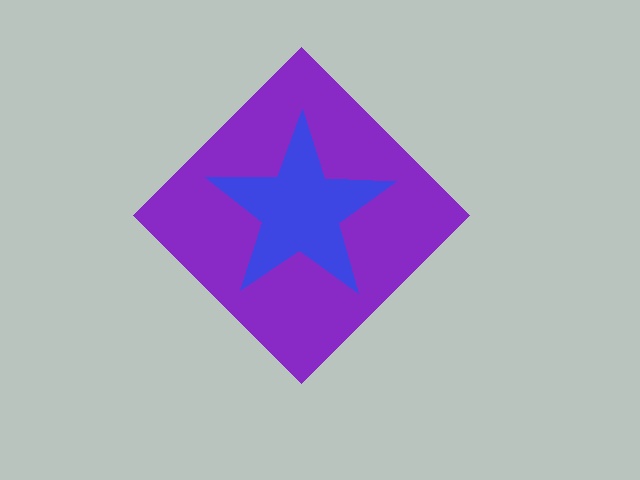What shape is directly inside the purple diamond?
The blue star.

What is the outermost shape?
The purple diamond.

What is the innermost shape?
The blue star.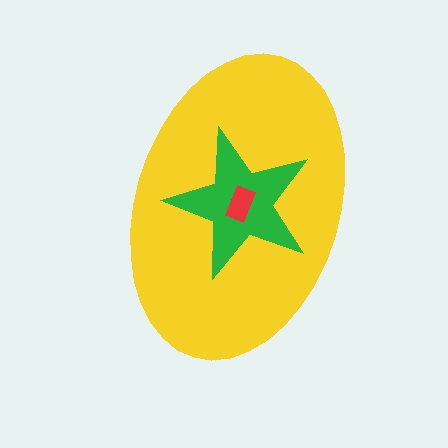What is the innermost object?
The red rectangle.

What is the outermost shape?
The yellow ellipse.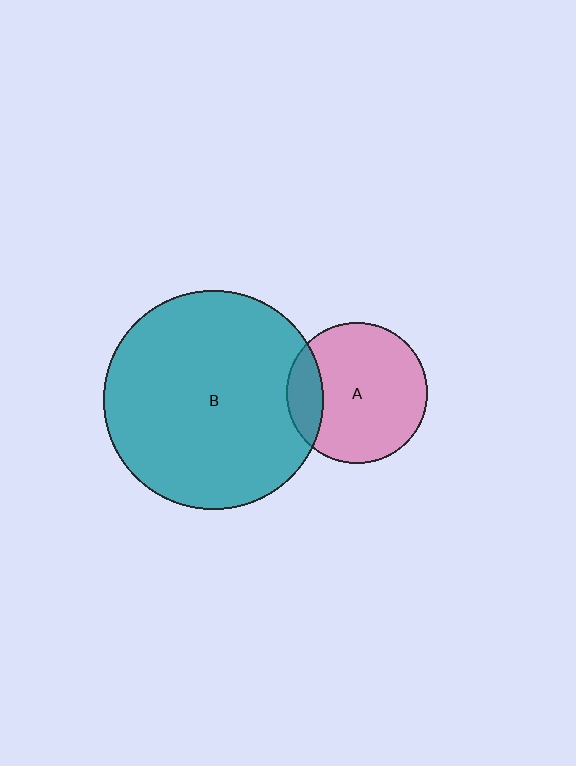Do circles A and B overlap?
Yes.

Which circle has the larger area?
Circle B (teal).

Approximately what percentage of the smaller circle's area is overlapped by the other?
Approximately 15%.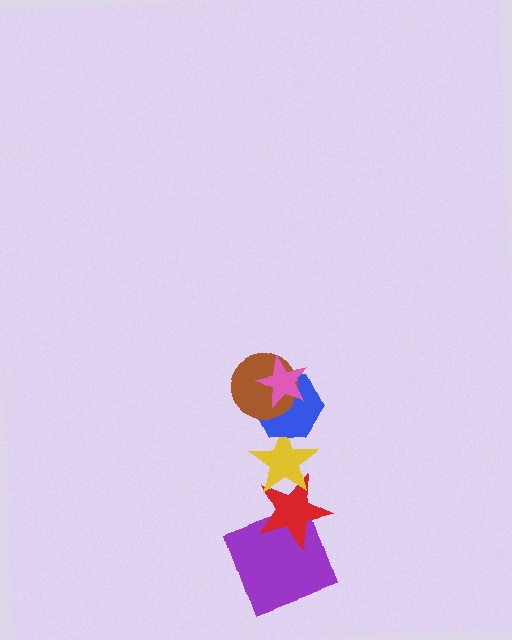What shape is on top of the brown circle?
The pink star is on top of the brown circle.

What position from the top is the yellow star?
The yellow star is 4th from the top.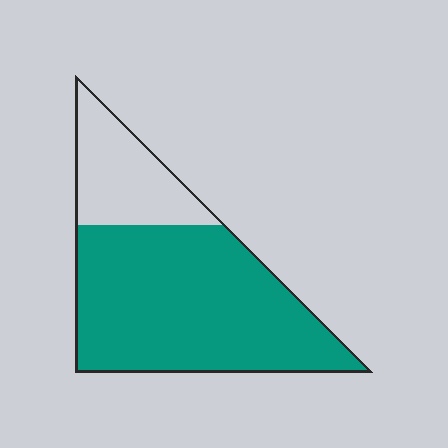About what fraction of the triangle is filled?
About three quarters (3/4).